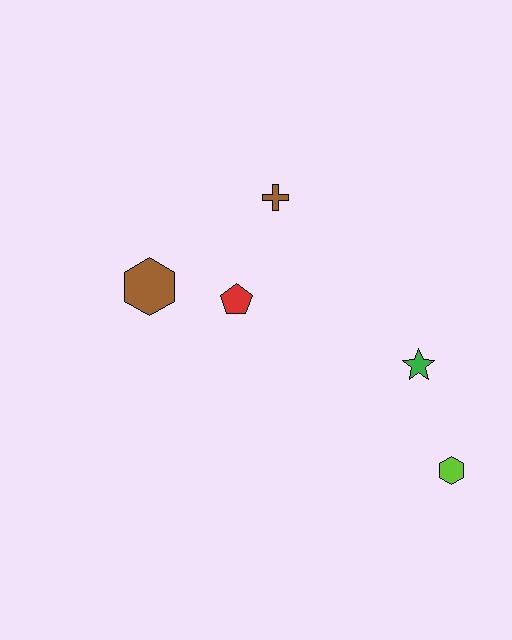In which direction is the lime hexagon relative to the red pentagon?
The lime hexagon is to the right of the red pentagon.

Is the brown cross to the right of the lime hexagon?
No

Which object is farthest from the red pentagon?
The lime hexagon is farthest from the red pentagon.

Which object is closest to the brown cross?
The red pentagon is closest to the brown cross.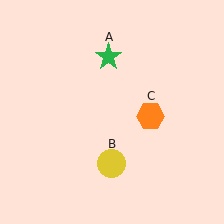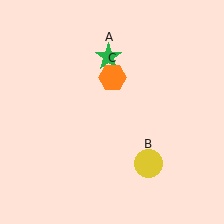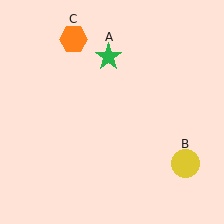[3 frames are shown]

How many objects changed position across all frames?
2 objects changed position: yellow circle (object B), orange hexagon (object C).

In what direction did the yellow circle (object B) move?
The yellow circle (object B) moved right.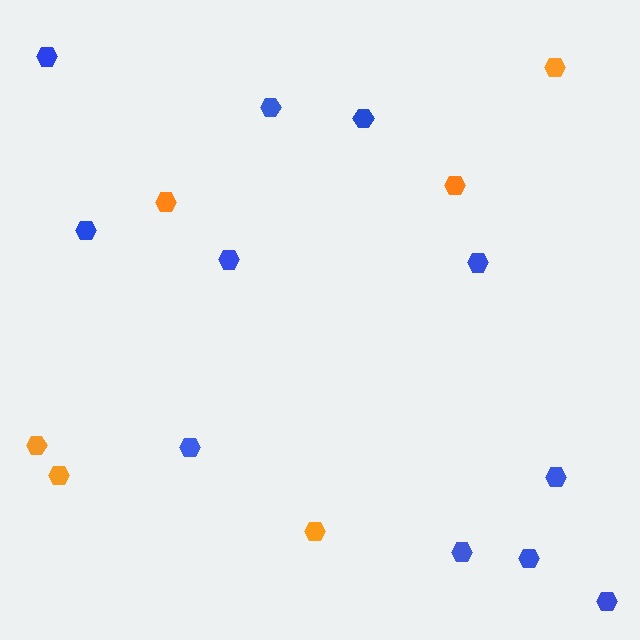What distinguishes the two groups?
There are 2 groups: one group of blue hexagons (11) and one group of orange hexagons (6).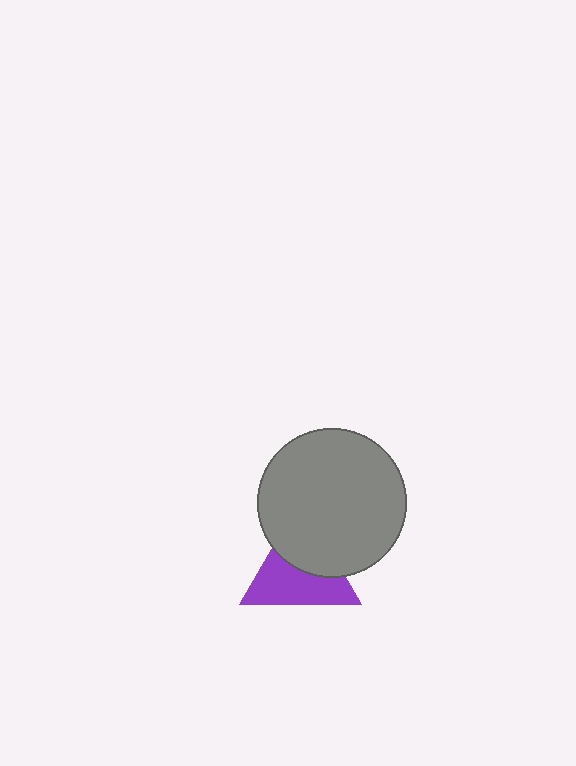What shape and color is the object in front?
The object in front is a gray circle.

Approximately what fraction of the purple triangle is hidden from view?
Roughly 43% of the purple triangle is hidden behind the gray circle.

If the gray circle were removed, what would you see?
You would see the complete purple triangle.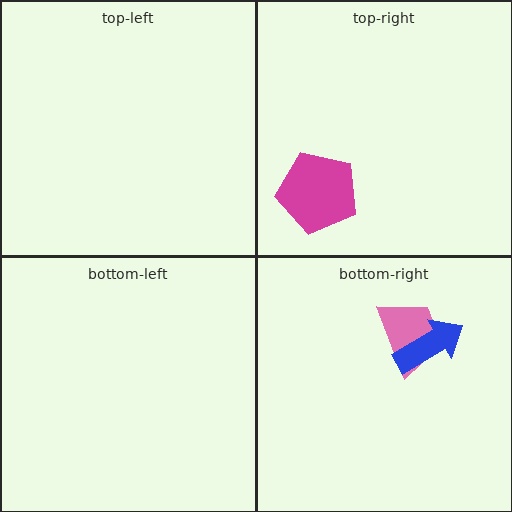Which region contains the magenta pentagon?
The top-right region.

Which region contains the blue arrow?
The bottom-right region.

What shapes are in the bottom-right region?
The pink trapezoid, the blue arrow.